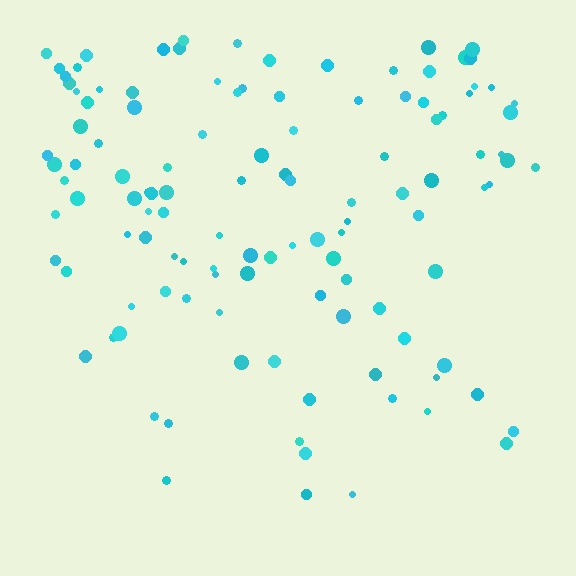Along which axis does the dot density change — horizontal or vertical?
Vertical.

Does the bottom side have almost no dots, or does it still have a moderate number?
Still a moderate number, just noticeably fewer than the top.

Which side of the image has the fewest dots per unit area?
The bottom.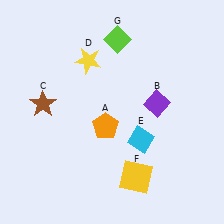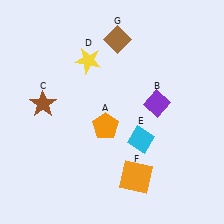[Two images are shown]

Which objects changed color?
F changed from yellow to orange. G changed from lime to brown.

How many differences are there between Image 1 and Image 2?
There are 2 differences between the two images.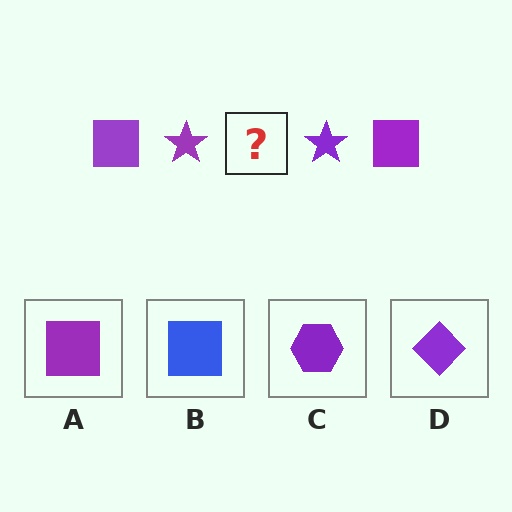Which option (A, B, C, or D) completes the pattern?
A.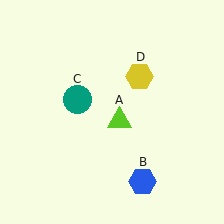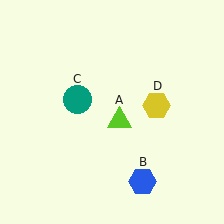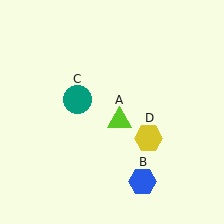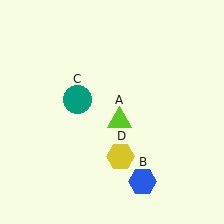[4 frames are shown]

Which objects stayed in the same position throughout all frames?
Lime triangle (object A) and blue hexagon (object B) and teal circle (object C) remained stationary.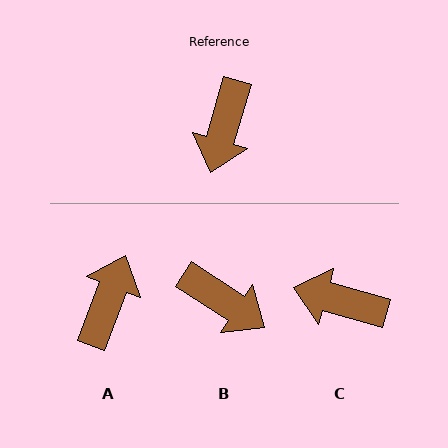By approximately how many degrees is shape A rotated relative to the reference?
Approximately 175 degrees counter-clockwise.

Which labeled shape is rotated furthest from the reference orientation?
A, about 175 degrees away.